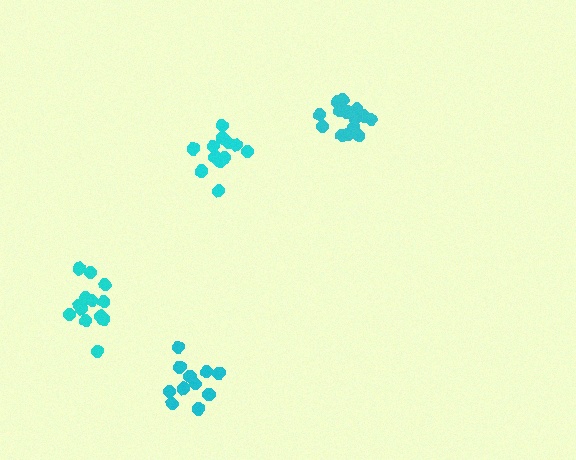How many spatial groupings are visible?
There are 4 spatial groupings.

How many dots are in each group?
Group 1: 14 dots, Group 2: 16 dots, Group 3: 12 dots, Group 4: 11 dots (53 total).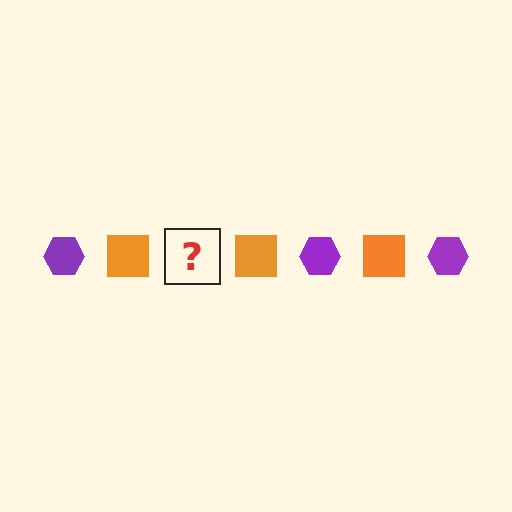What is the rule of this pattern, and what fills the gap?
The rule is that the pattern alternates between purple hexagon and orange square. The gap should be filled with a purple hexagon.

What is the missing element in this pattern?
The missing element is a purple hexagon.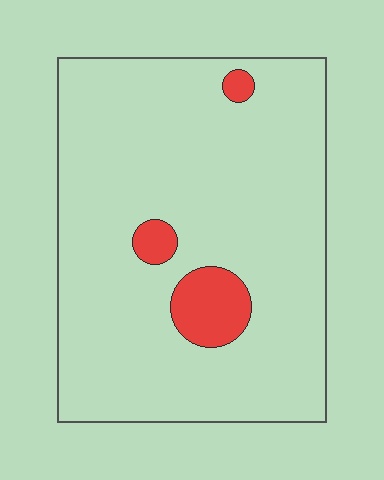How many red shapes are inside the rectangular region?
3.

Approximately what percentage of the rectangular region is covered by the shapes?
Approximately 10%.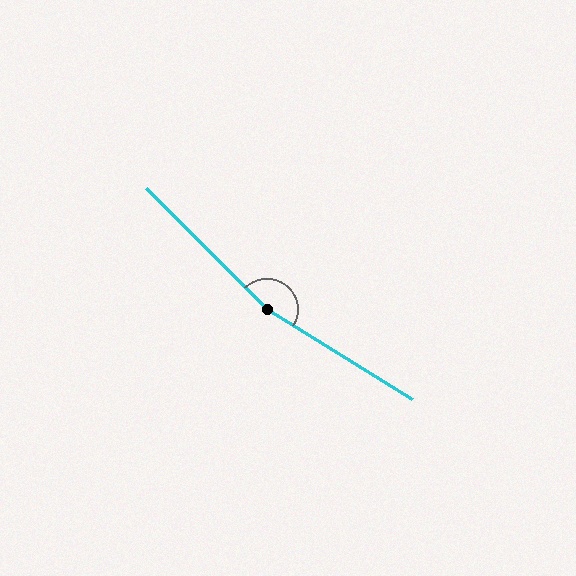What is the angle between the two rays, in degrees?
Approximately 167 degrees.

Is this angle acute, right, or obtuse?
It is obtuse.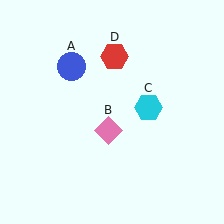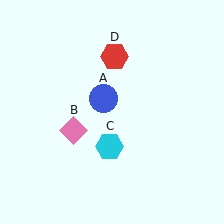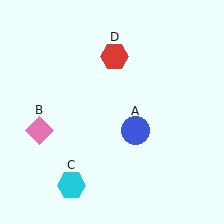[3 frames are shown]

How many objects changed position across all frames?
3 objects changed position: blue circle (object A), pink diamond (object B), cyan hexagon (object C).